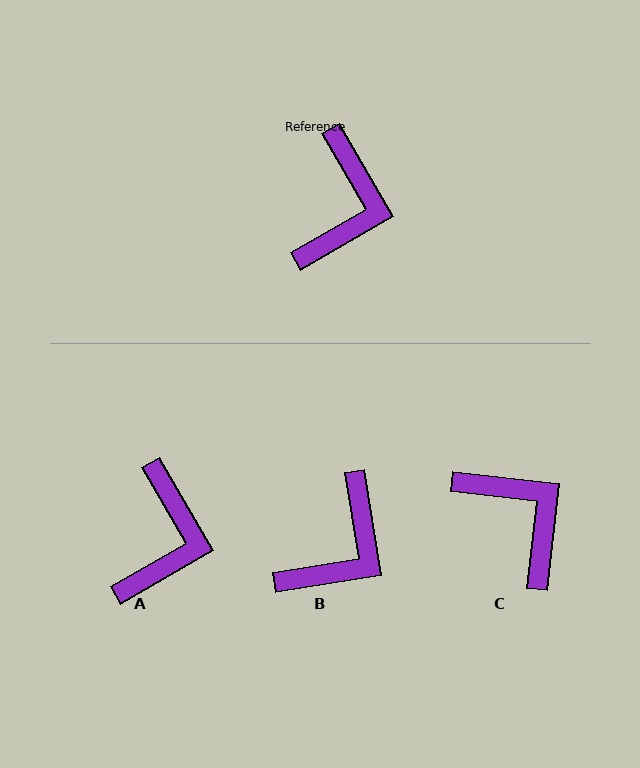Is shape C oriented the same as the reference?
No, it is off by about 53 degrees.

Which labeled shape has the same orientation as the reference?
A.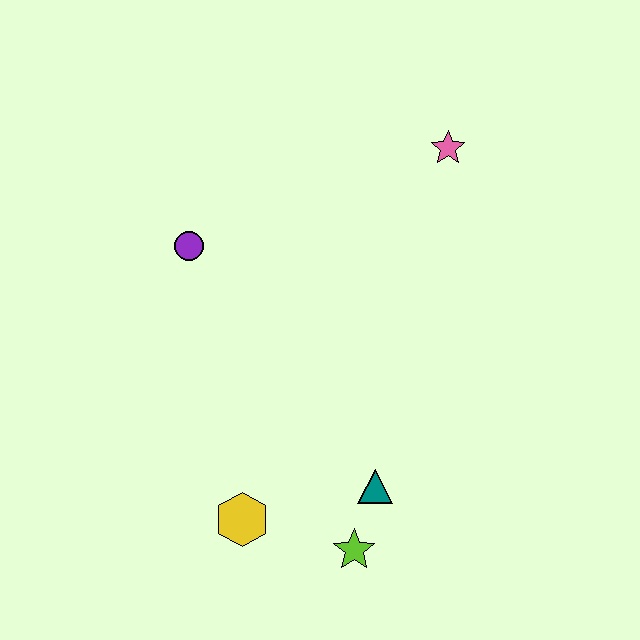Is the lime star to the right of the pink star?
No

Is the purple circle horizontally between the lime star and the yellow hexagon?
No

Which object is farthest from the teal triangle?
The pink star is farthest from the teal triangle.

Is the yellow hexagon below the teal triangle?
Yes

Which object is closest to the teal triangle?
The lime star is closest to the teal triangle.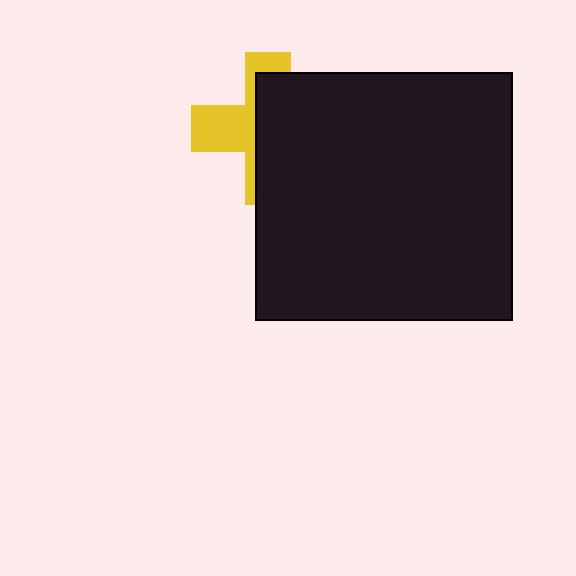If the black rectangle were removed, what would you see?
You would see the complete yellow cross.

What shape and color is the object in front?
The object in front is a black rectangle.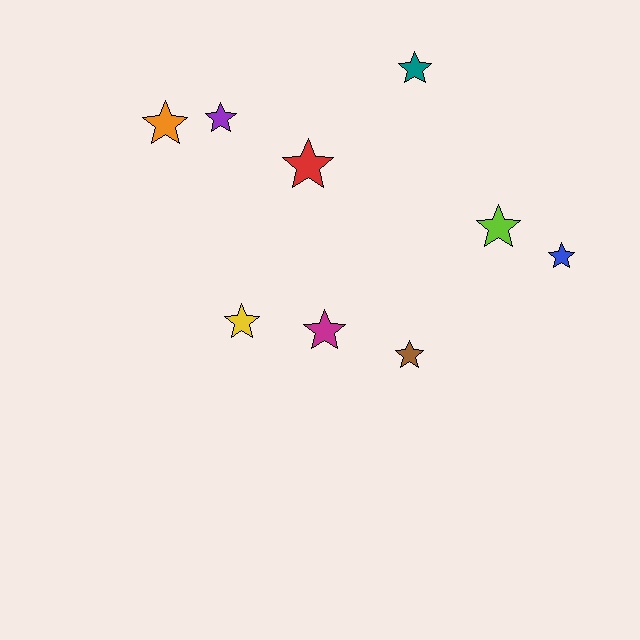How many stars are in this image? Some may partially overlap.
There are 9 stars.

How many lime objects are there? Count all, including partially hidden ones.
There is 1 lime object.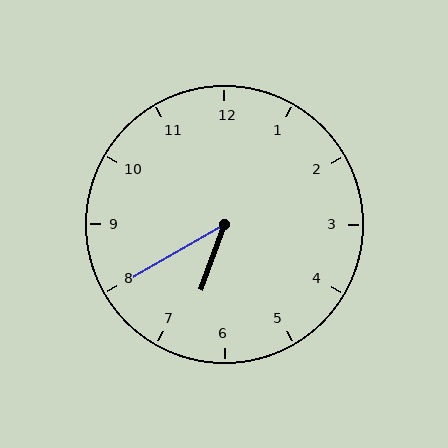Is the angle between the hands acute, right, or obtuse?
It is acute.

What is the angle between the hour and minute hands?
Approximately 40 degrees.